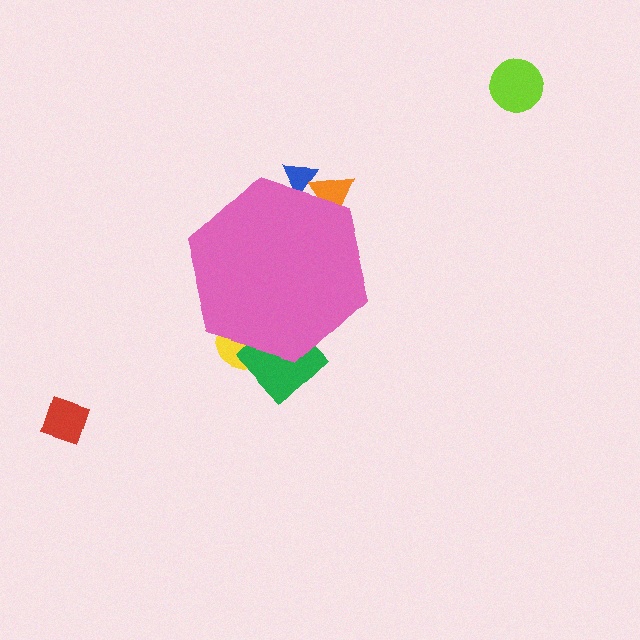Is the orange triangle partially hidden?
Yes, the orange triangle is partially hidden behind the pink hexagon.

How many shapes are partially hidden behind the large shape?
4 shapes are partially hidden.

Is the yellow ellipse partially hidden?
Yes, the yellow ellipse is partially hidden behind the pink hexagon.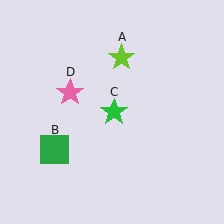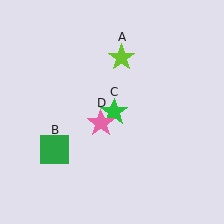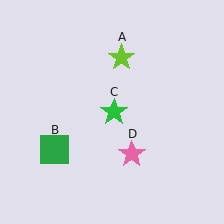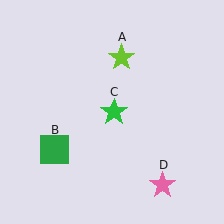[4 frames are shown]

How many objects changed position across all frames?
1 object changed position: pink star (object D).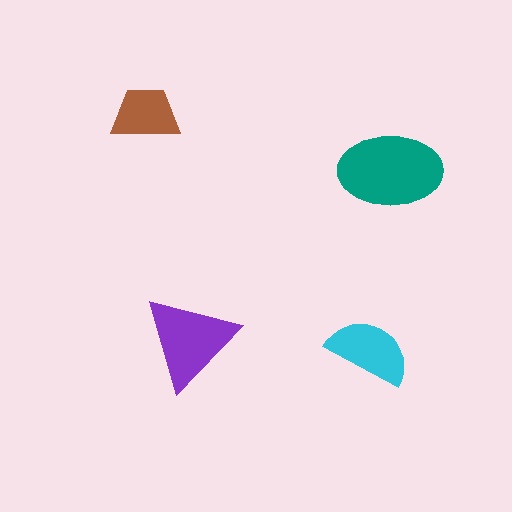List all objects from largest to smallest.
The teal ellipse, the purple triangle, the cyan semicircle, the brown trapezoid.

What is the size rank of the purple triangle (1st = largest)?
2nd.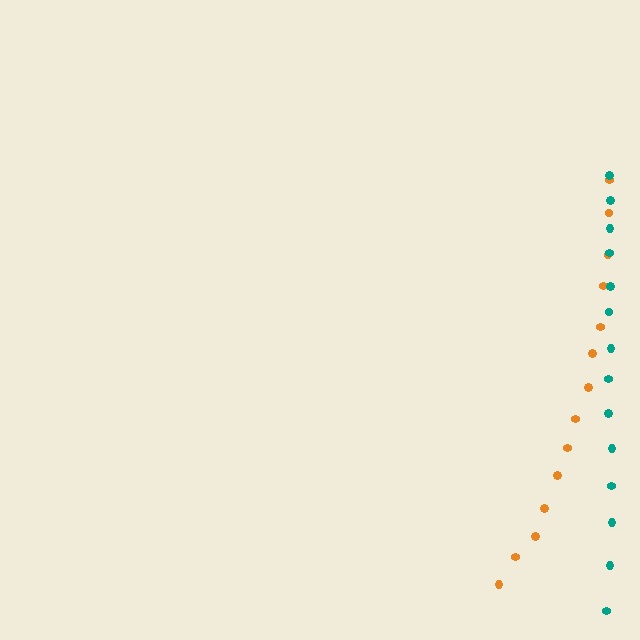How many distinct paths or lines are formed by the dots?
There are 2 distinct paths.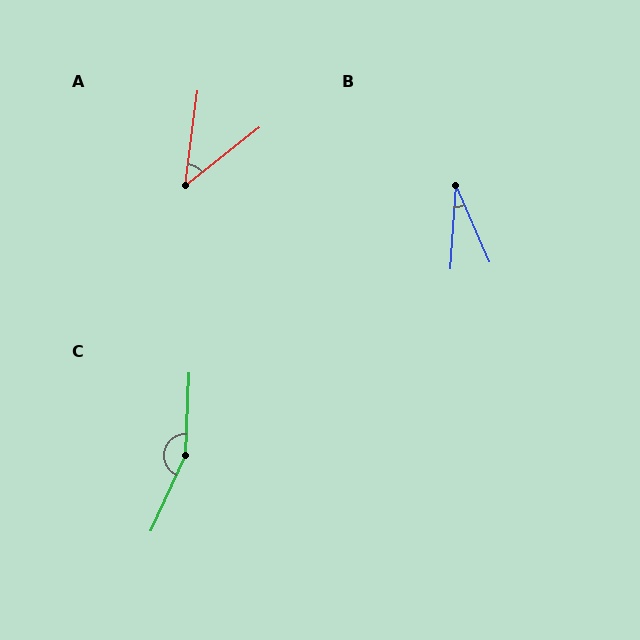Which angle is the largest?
C, at approximately 158 degrees.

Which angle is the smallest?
B, at approximately 28 degrees.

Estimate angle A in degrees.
Approximately 44 degrees.